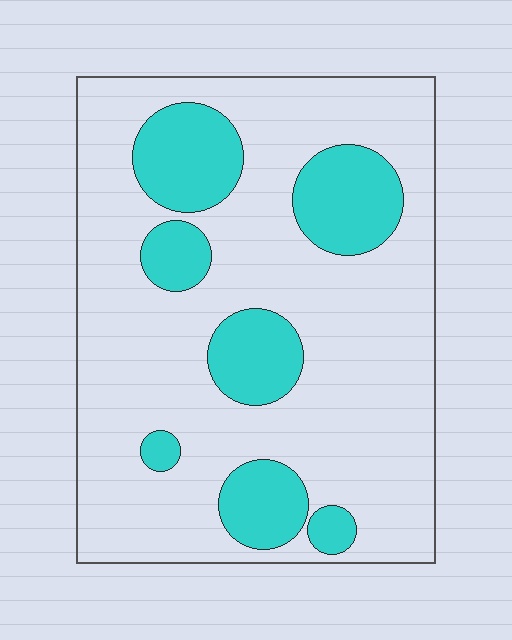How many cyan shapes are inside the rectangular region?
7.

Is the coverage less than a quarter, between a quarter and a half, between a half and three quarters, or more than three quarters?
Less than a quarter.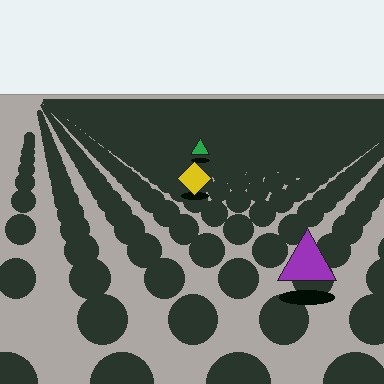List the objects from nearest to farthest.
From nearest to farthest: the purple triangle, the yellow diamond, the green triangle.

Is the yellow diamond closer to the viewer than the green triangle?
Yes. The yellow diamond is closer — you can tell from the texture gradient: the ground texture is coarser near it.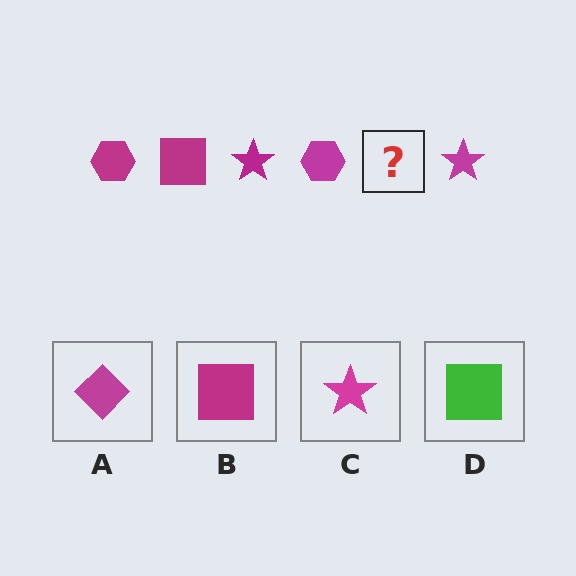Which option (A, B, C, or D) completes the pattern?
B.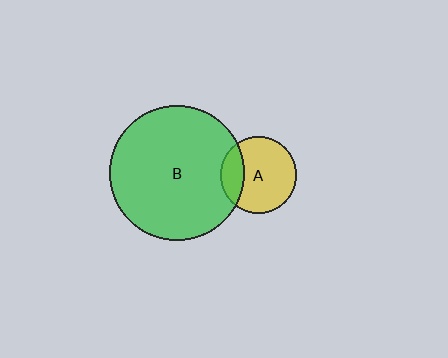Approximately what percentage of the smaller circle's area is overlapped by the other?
Approximately 25%.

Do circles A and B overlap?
Yes.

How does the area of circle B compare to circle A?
Approximately 3.1 times.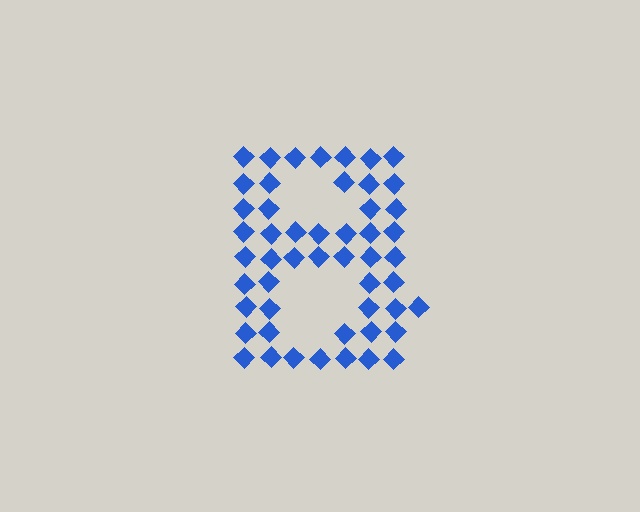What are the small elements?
The small elements are diamonds.